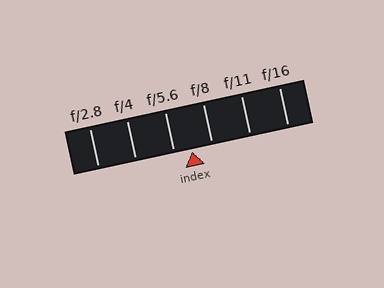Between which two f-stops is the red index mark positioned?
The index mark is between f/5.6 and f/8.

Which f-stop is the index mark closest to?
The index mark is closest to f/5.6.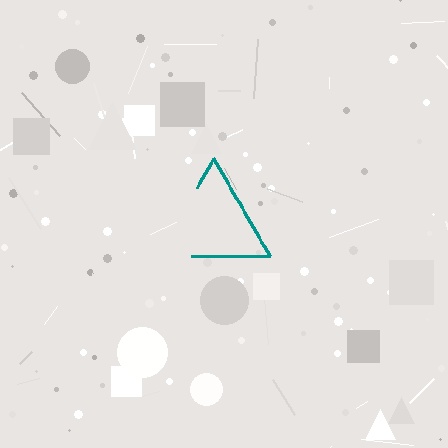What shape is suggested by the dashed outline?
The dashed outline suggests a triangle.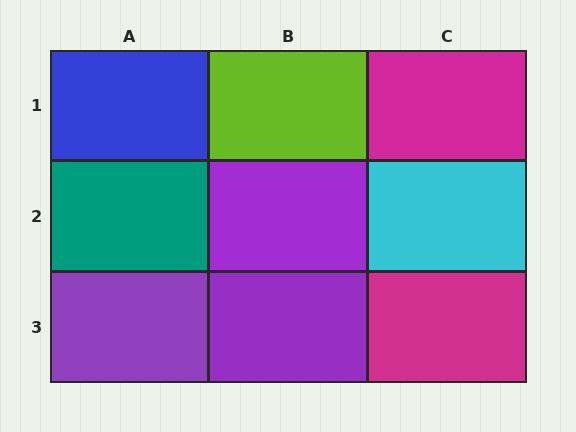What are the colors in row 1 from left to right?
Blue, lime, magenta.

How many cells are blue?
1 cell is blue.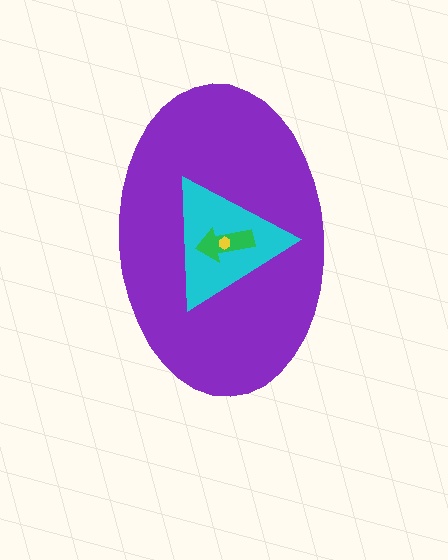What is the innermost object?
The yellow hexagon.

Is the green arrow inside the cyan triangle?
Yes.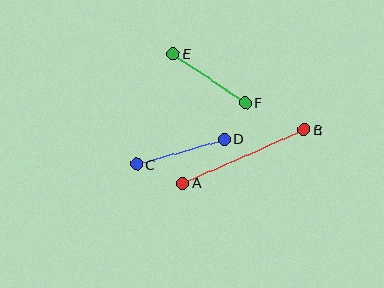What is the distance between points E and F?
The distance is approximately 87 pixels.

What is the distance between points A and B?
The distance is approximately 133 pixels.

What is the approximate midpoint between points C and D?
The midpoint is at approximately (181, 152) pixels.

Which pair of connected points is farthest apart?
Points A and B are farthest apart.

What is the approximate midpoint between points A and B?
The midpoint is at approximately (243, 156) pixels.